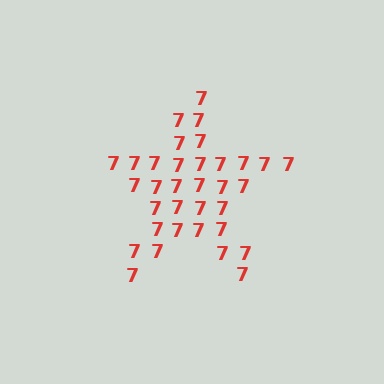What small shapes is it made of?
It is made of small digit 7's.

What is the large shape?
The large shape is a star.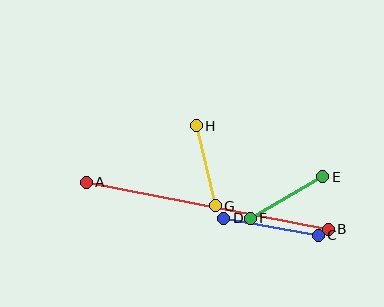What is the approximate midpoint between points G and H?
The midpoint is at approximately (206, 166) pixels.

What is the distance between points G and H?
The distance is approximately 82 pixels.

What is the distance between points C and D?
The distance is approximately 96 pixels.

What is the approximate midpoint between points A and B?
The midpoint is at approximately (207, 206) pixels.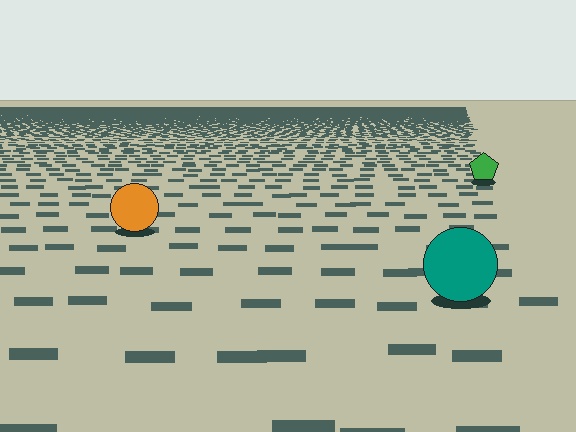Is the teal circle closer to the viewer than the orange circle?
Yes. The teal circle is closer — you can tell from the texture gradient: the ground texture is coarser near it.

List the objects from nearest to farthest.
From nearest to farthest: the teal circle, the orange circle, the green pentagon.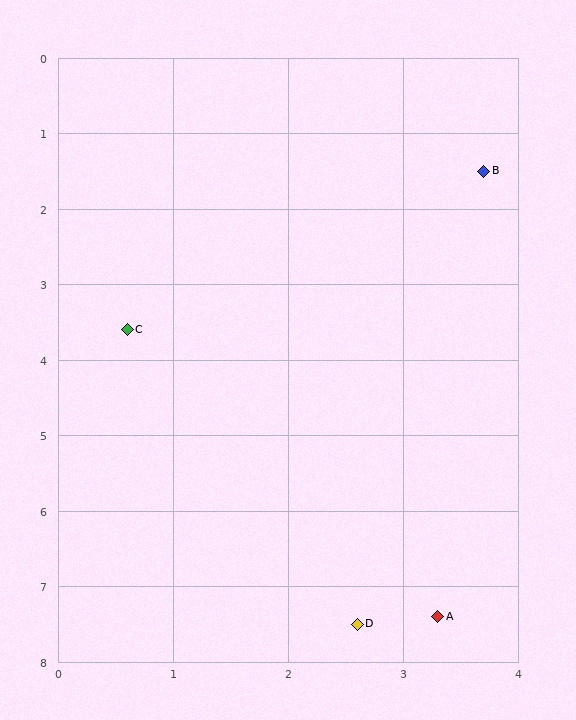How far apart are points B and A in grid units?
Points B and A are about 5.9 grid units apart.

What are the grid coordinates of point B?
Point B is at approximately (3.7, 1.5).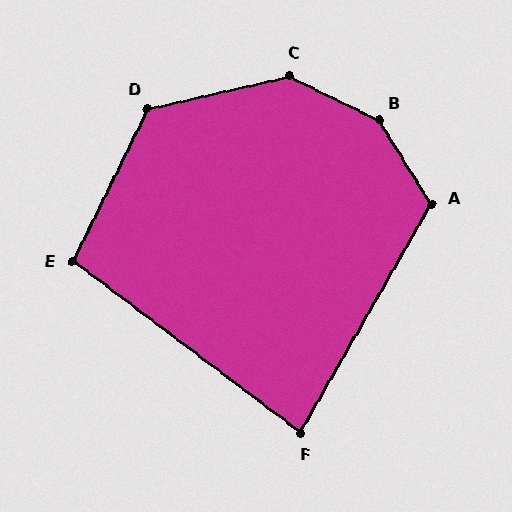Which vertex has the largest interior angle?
B, at approximately 148 degrees.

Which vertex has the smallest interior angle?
F, at approximately 83 degrees.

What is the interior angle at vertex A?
Approximately 118 degrees (obtuse).